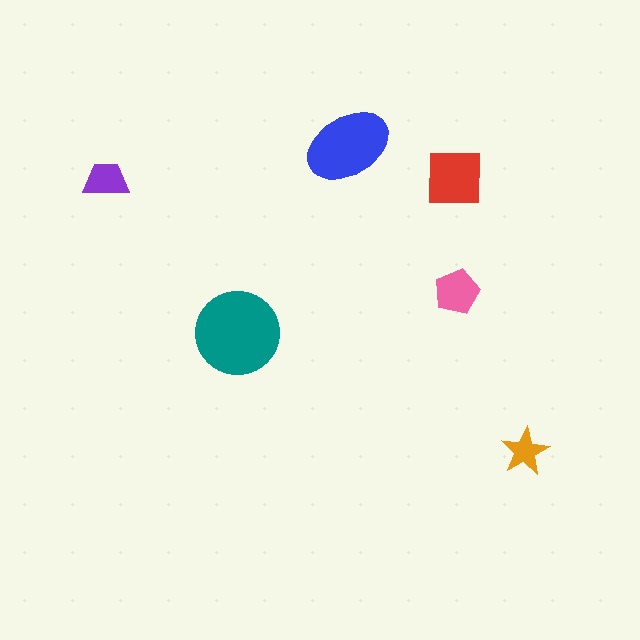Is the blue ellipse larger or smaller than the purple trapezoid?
Larger.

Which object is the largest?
The teal circle.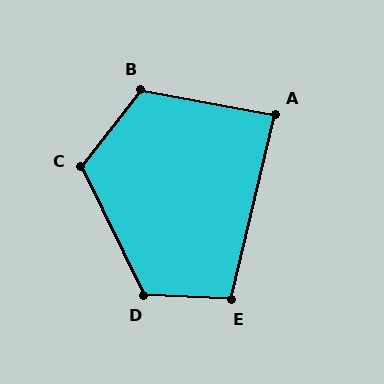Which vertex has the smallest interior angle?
A, at approximately 87 degrees.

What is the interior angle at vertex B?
Approximately 118 degrees (obtuse).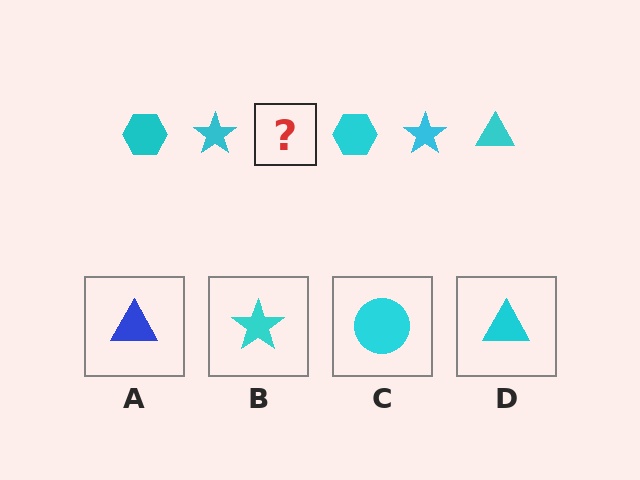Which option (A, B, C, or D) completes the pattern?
D.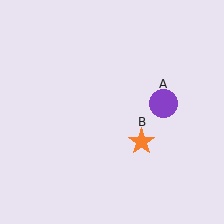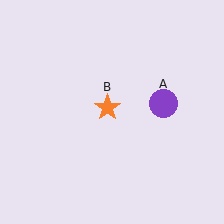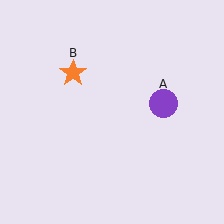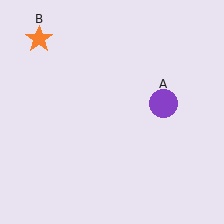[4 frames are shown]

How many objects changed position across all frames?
1 object changed position: orange star (object B).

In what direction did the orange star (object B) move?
The orange star (object B) moved up and to the left.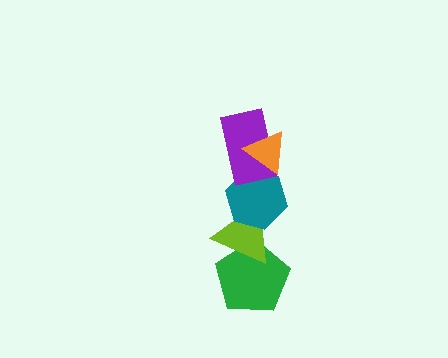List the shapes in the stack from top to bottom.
From top to bottom: the orange triangle, the purple rectangle, the teal hexagon, the lime triangle, the green pentagon.